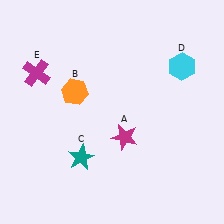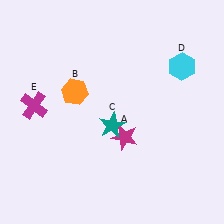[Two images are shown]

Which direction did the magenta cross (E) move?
The magenta cross (E) moved down.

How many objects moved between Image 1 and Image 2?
2 objects moved between the two images.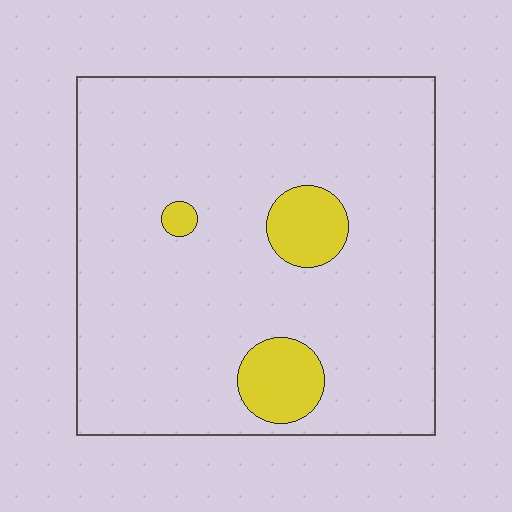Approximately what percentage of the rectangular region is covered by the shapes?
Approximately 10%.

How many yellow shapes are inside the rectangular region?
3.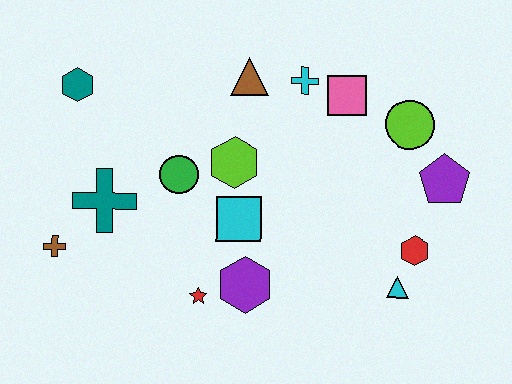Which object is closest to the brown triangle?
The cyan cross is closest to the brown triangle.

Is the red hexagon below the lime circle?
Yes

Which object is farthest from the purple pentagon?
The brown cross is farthest from the purple pentagon.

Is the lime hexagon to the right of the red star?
Yes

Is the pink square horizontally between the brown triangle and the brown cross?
No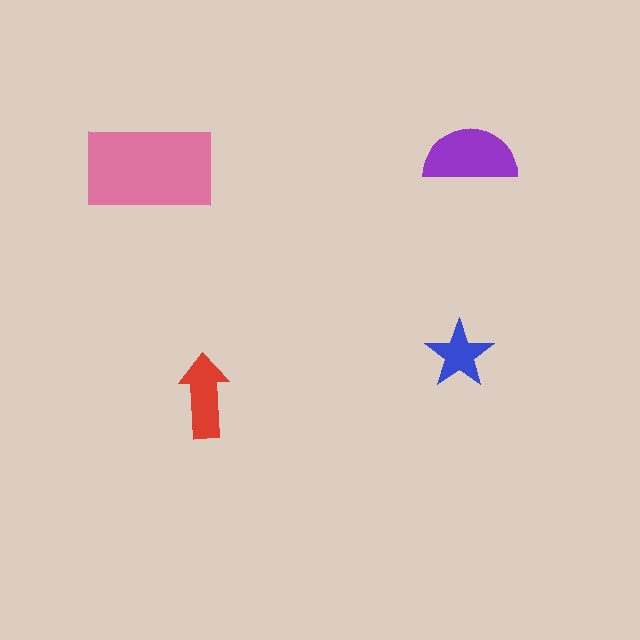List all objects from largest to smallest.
The pink rectangle, the purple semicircle, the red arrow, the blue star.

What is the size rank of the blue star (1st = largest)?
4th.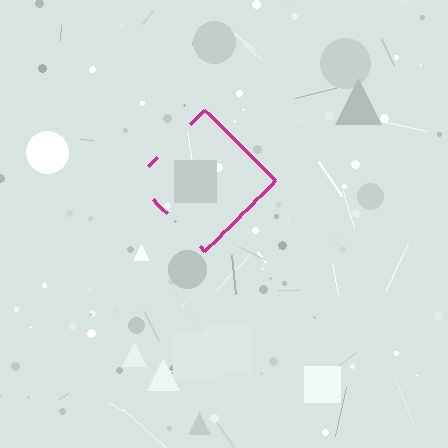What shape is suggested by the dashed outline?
The dashed outline suggests a diamond.